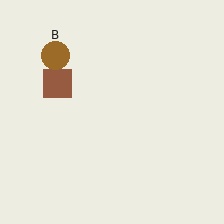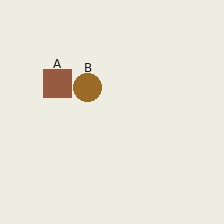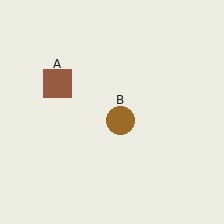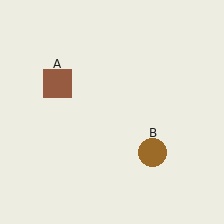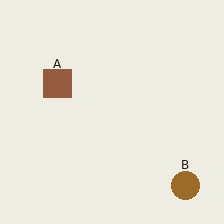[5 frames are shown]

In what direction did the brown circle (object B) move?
The brown circle (object B) moved down and to the right.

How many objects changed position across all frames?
1 object changed position: brown circle (object B).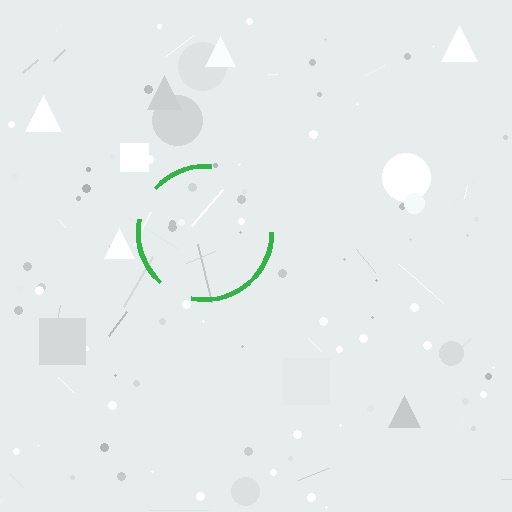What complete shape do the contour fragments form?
The contour fragments form a circle.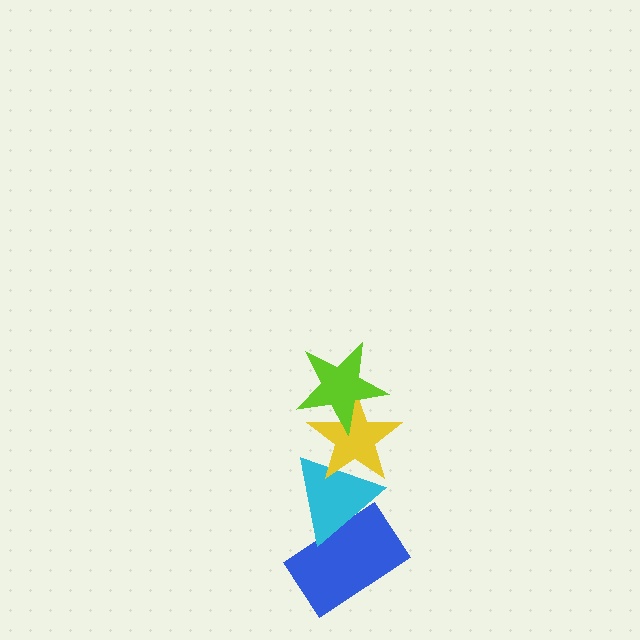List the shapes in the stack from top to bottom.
From top to bottom: the lime star, the yellow star, the cyan triangle, the blue rectangle.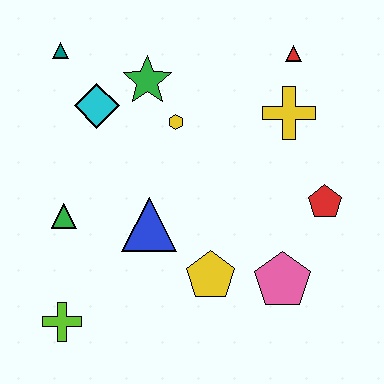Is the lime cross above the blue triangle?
No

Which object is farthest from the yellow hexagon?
The lime cross is farthest from the yellow hexagon.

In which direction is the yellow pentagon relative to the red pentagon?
The yellow pentagon is to the left of the red pentagon.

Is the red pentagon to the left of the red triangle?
No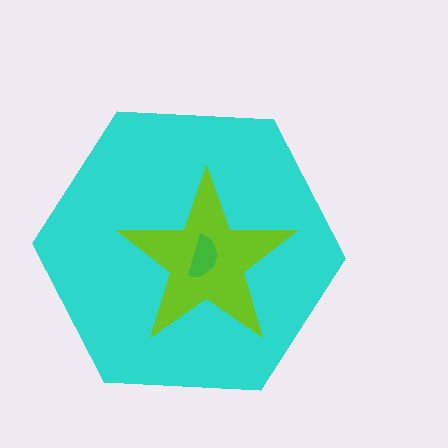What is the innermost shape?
The green semicircle.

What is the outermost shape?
The cyan hexagon.